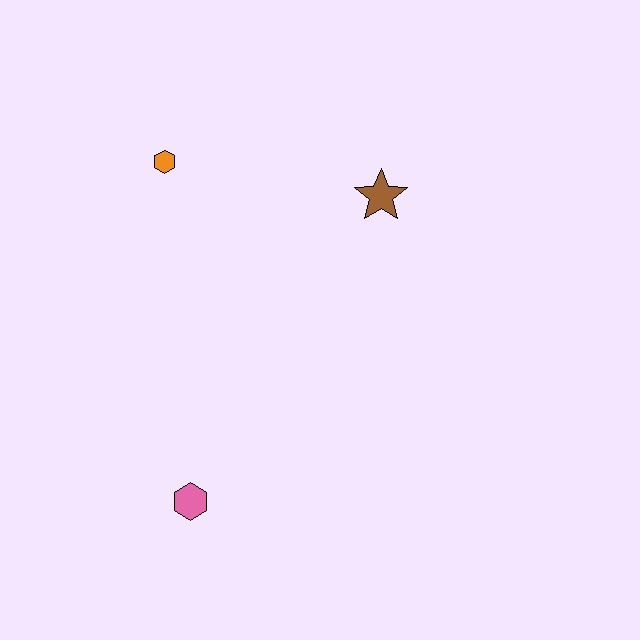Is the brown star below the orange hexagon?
Yes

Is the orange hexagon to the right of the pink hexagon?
No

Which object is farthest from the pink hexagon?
The brown star is farthest from the pink hexagon.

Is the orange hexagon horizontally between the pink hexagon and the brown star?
No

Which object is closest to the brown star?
The orange hexagon is closest to the brown star.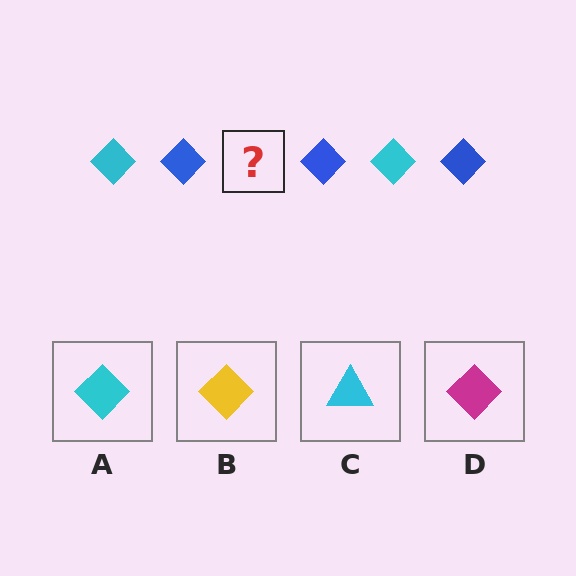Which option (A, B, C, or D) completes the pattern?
A.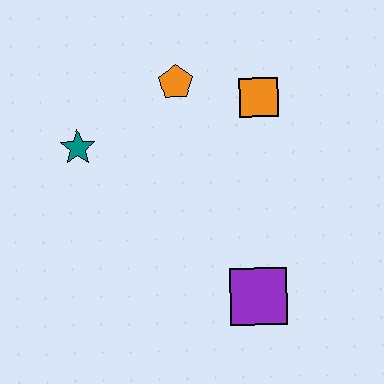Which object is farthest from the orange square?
The purple square is farthest from the orange square.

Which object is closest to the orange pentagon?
The orange square is closest to the orange pentagon.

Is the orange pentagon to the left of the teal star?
No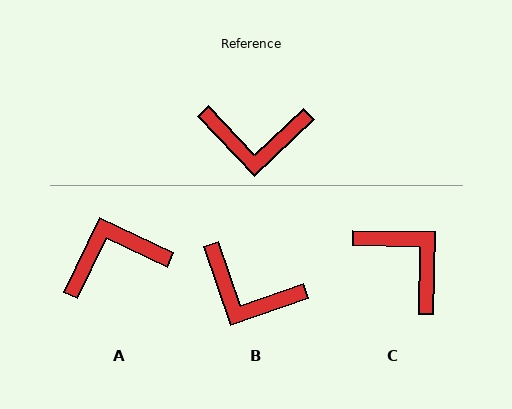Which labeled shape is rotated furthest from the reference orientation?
A, about 159 degrees away.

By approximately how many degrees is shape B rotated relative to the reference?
Approximately 24 degrees clockwise.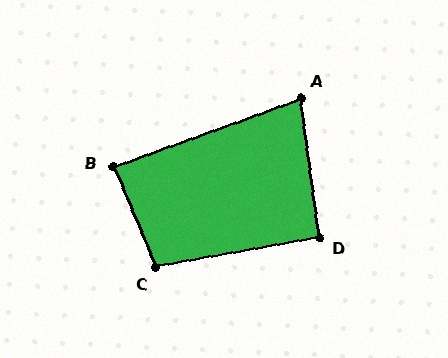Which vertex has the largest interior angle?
C, at approximately 103 degrees.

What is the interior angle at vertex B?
Approximately 87 degrees (approximately right).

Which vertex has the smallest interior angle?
A, at approximately 77 degrees.